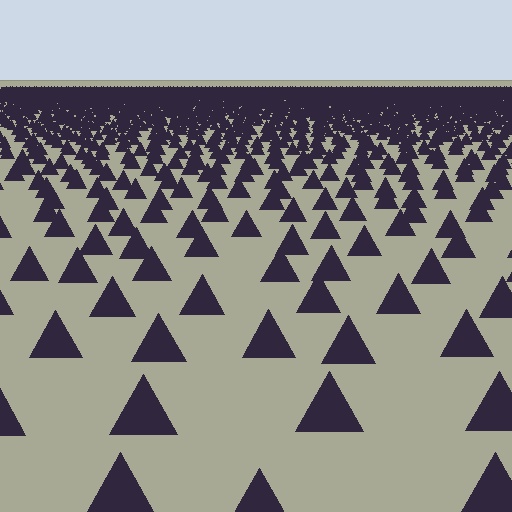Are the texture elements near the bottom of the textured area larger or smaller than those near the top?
Larger. Near the bottom, elements are closer to the viewer and appear at a bigger on-screen size.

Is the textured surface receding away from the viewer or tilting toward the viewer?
The surface is receding away from the viewer. Texture elements get smaller and denser toward the top.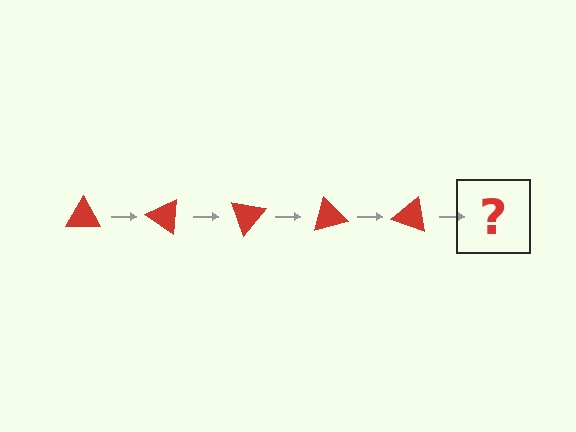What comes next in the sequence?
The next element should be a red triangle rotated 175 degrees.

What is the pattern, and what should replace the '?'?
The pattern is that the triangle rotates 35 degrees each step. The '?' should be a red triangle rotated 175 degrees.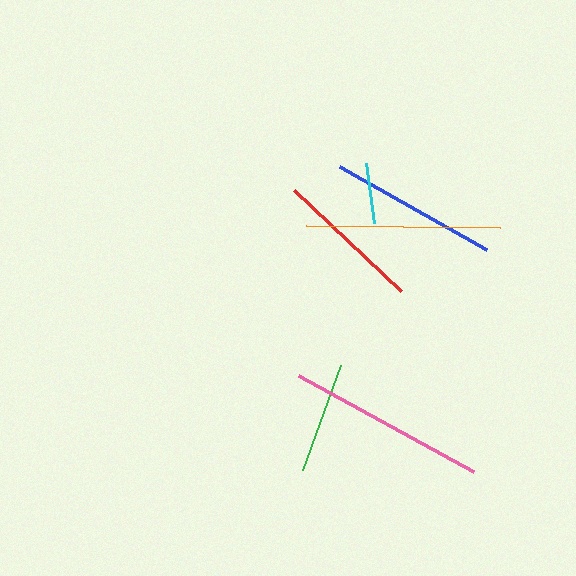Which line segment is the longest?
The pink line is the longest at approximately 200 pixels.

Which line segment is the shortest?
The cyan line is the shortest at approximately 60 pixels.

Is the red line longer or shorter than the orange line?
The orange line is longer than the red line.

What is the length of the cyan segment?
The cyan segment is approximately 60 pixels long.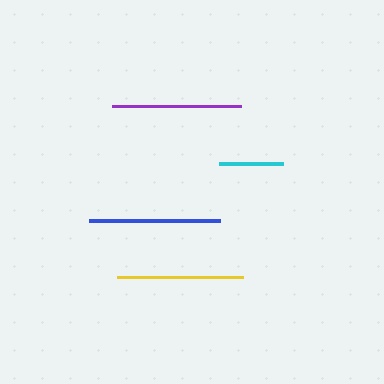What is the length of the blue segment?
The blue segment is approximately 131 pixels long.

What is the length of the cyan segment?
The cyan segment is approximately 64 pixels long.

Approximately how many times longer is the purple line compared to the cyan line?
The purple line is approximately 2.0 times the length of the cyan line.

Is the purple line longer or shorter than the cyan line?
The purple line is longer than the cyan line.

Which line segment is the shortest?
The cyan line is the shortest at approximately 64 pixels.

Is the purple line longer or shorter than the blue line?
The blue line is longer than the purple line.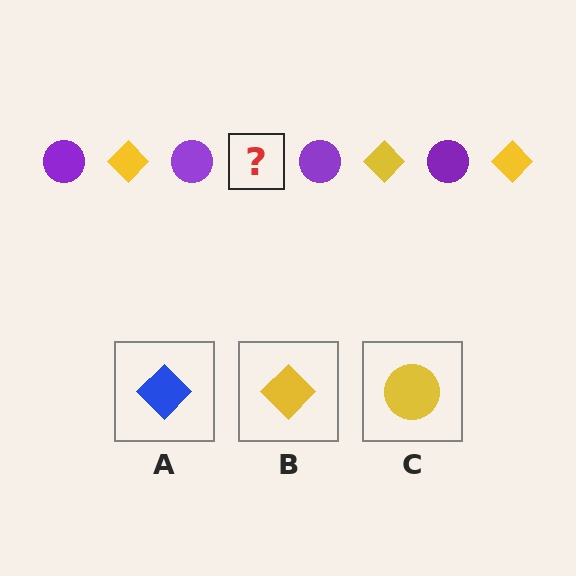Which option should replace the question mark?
Option B.